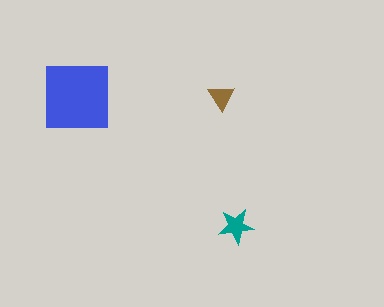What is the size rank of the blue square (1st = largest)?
1st.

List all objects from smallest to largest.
The brown triangle, the teal star, the blue square.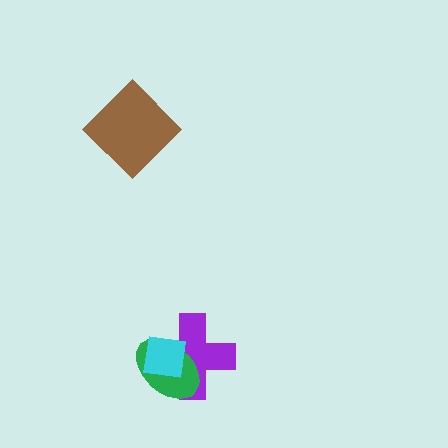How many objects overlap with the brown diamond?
0 objects overlap with the brown diamond.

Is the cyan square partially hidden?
No, no other shape covers it.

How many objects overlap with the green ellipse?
2 objects overlap with the green ellipse.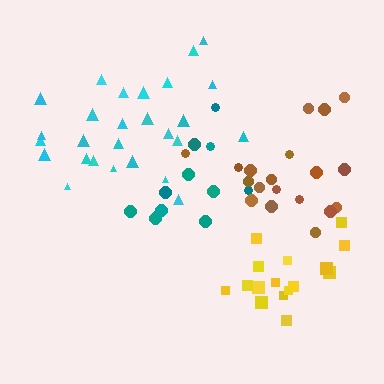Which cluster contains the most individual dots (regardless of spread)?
Cyan (27).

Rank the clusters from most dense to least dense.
yellow, brown, cyan, teal.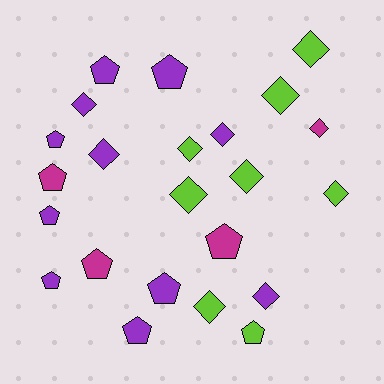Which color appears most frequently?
Purple, with 11 objects.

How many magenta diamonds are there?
There is 1 magenta diamond.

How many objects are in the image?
There are 23 objects.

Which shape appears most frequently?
Diamond, with 12 objects.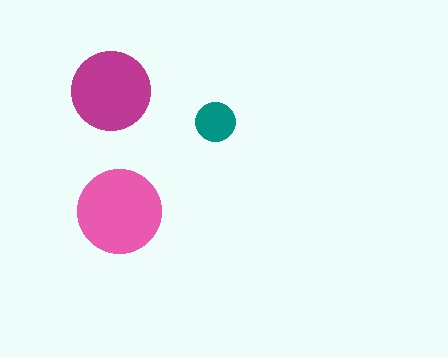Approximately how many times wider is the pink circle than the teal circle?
About 2 times wider.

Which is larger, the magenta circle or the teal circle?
The magenta one.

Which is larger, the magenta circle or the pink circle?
The pink one.